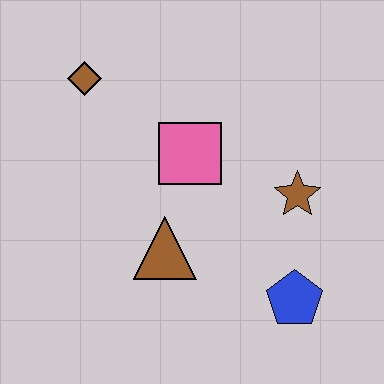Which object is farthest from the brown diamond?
The blue pentagon is farthest from the brown diamond.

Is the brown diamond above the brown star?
Yes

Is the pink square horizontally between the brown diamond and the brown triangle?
No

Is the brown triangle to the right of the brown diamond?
Yes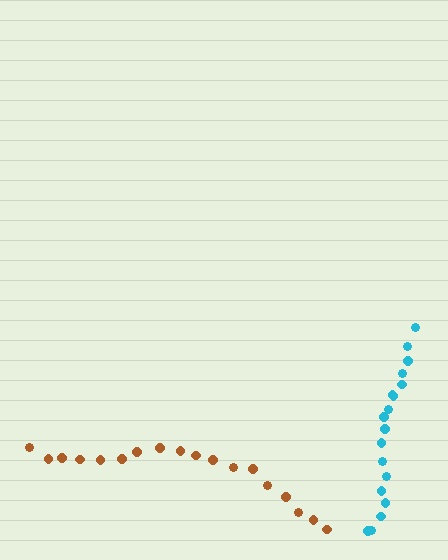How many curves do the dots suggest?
There are 2 distinct paths.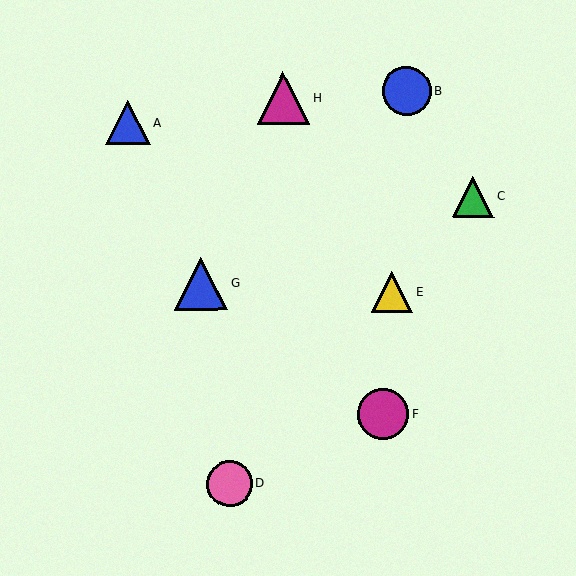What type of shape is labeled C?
Shape C is a green triangle.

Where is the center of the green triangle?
The center of the green triangle is at (473, 196).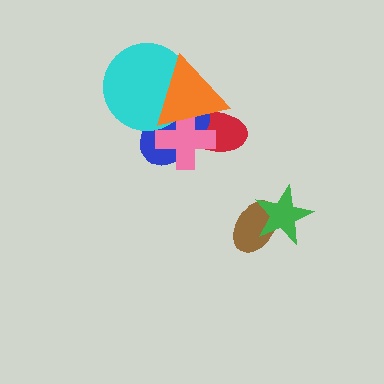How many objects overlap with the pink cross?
4 objects overlap with the pink cross.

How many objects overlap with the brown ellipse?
1 object overlaps with the brown ellipse.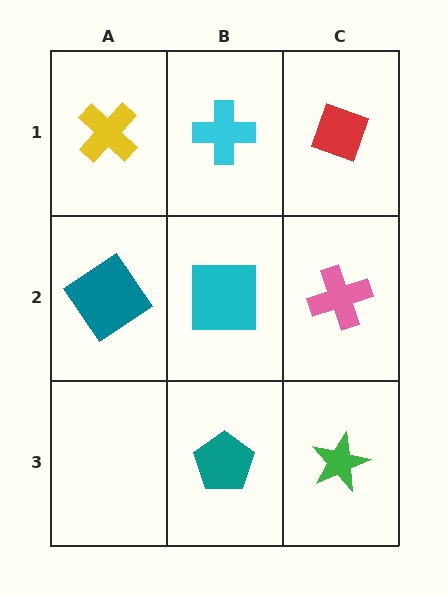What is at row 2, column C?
A pink cross.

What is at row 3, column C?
A green star.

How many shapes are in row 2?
3 shapes.